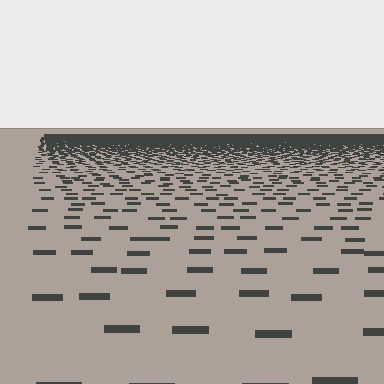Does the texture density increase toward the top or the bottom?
Density increases toward the top.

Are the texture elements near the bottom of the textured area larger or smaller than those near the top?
Larger. Near the bottom, elements are closer to the viewer and appear at a bigger on-screen size.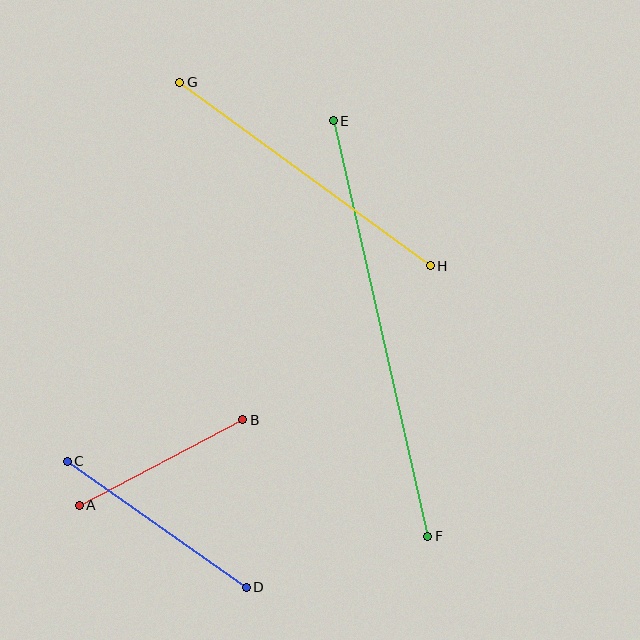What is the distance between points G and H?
The distance is approximately 310 pixels.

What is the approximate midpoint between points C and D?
The midpoint is at approximately (157, 524) pixels.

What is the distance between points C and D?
The distance is approximately 219 pixels.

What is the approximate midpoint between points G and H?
The midpoint is at approximately (305, 174) pixels.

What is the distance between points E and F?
The distance is approximately 426 pixels.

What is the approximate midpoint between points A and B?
The midpoint is at approximately (161, 463) pixels.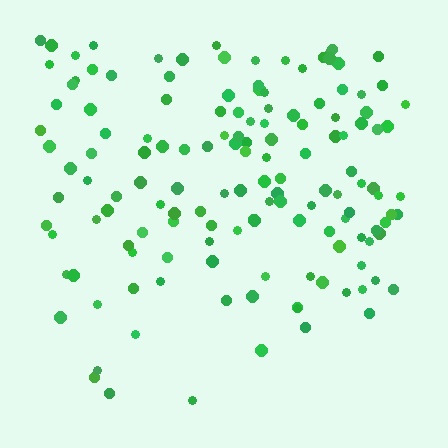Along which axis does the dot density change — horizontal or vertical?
Vertical.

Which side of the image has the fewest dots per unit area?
The bottom.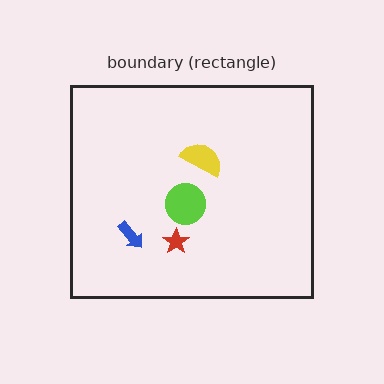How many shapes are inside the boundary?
4 inside, 0 outside.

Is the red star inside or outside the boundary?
Inside.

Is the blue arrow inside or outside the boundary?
Inside.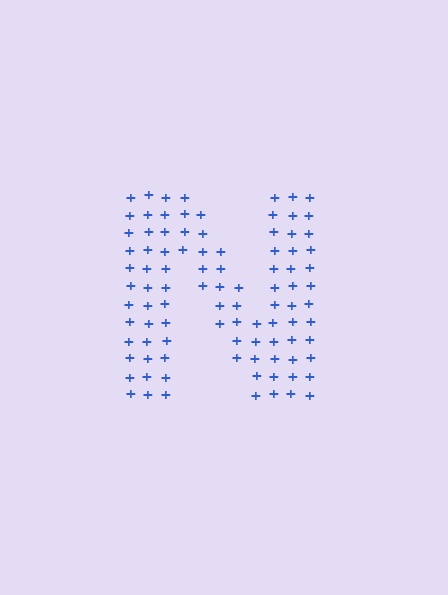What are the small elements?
The small elements are plus signs.